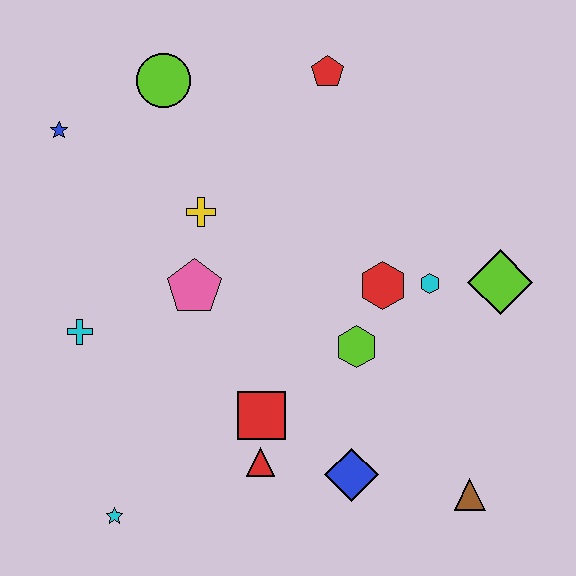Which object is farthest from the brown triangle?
The blue star is farthest from the brown triangle.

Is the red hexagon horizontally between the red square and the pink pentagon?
No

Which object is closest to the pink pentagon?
The yellow cross is closest to the pink pentagon.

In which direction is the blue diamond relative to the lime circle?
The blue diamond is below the lime circle.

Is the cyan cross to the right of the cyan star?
No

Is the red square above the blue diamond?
Yes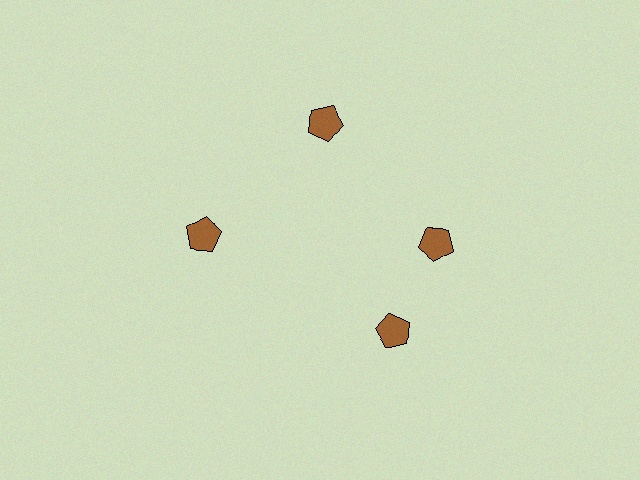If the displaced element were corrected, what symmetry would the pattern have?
It would have 4-fold rotational symmetry — the pattern would map onto itself every 90 degrees.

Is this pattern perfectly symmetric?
No. The 4 brown pentagons are arranged in a ring, but one element near the 6 o'clock position is rotated out of alignment along the ring, breaking the 4-fold rotational symmetry.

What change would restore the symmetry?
The symmetry would be restored by rotating it back into even spacing with its neighbors so that all 4 pentagons sit at equal angles and equal distance from the center.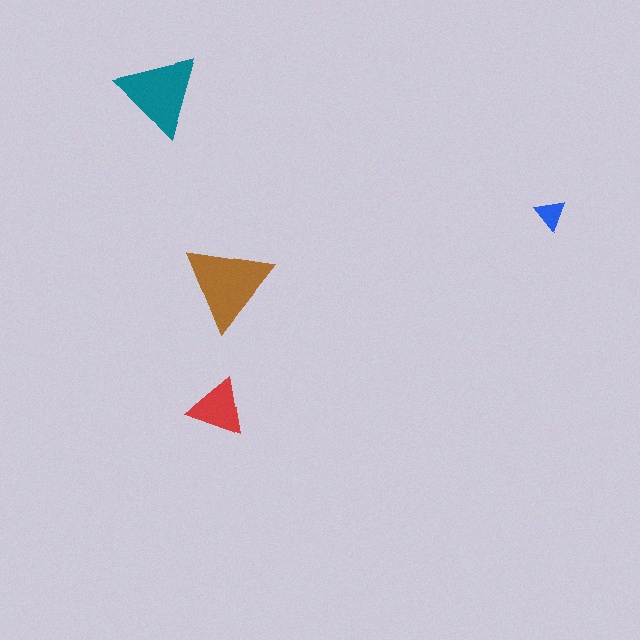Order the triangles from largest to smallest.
the brown one, the teal one, the red one, the blue one.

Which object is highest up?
The teal triangle is topmost.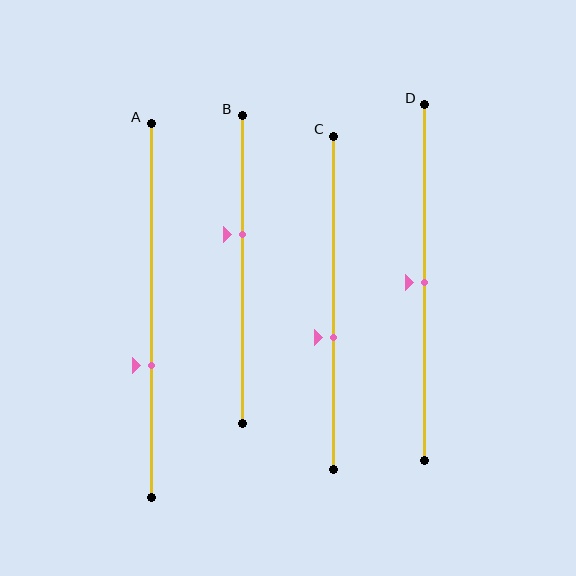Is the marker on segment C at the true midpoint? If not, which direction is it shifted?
No, the marker on segment C is shifted downward by about 10% of the segment length.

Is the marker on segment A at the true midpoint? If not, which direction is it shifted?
No, the marker on segment A is shifted downward by about 15% of the segment length.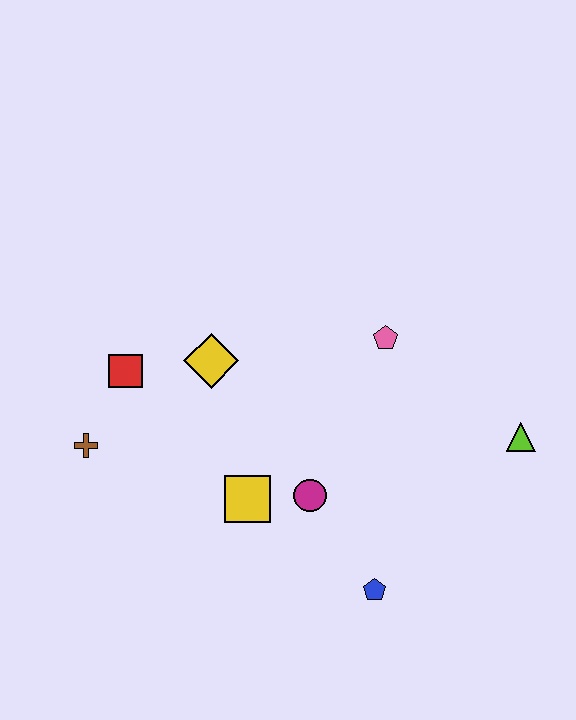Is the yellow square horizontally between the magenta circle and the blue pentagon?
No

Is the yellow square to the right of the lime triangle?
No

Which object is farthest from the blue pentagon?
The red square is farthest from the blue pentagon.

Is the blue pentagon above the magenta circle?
No